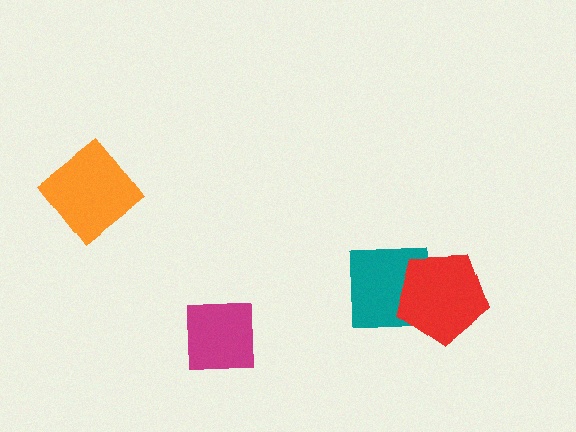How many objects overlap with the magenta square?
0 objects overlap with the magenta square.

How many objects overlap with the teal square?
1 object overlaps with the teal square.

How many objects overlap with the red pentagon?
1 object overlaps with the red pentagon.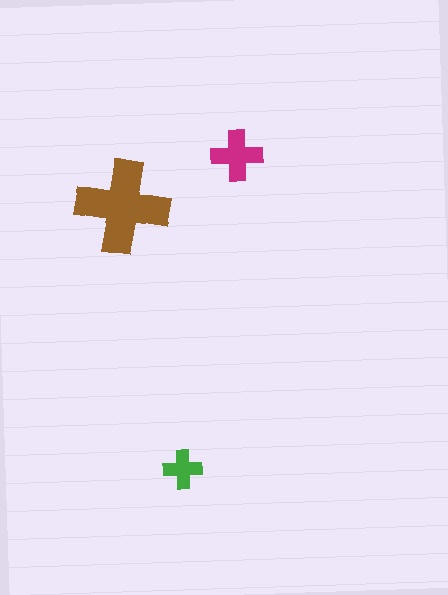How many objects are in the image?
There are 3 objects in the image.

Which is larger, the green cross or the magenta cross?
The magenta one.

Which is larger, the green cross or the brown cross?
The brown one.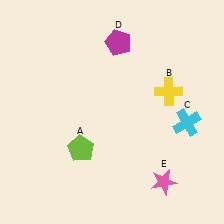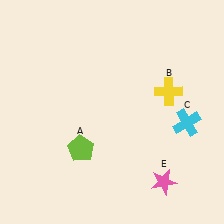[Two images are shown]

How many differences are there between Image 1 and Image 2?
There is 1 difference between the two images.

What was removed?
The magenta pentagon (D) was removed in Image 2.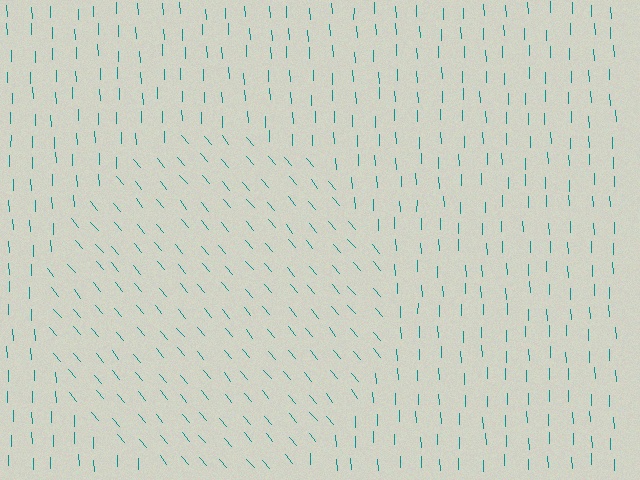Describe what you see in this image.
The image is filled with small teal line segments. A circle region in the image has lines oriented differently from the surrounding lines, creating a visible texture boundary.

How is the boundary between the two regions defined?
The boundary is defined purely by a change in line orientation (approximately 38 degrees difference). All lines are the same color and thickness.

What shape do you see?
I see a circle.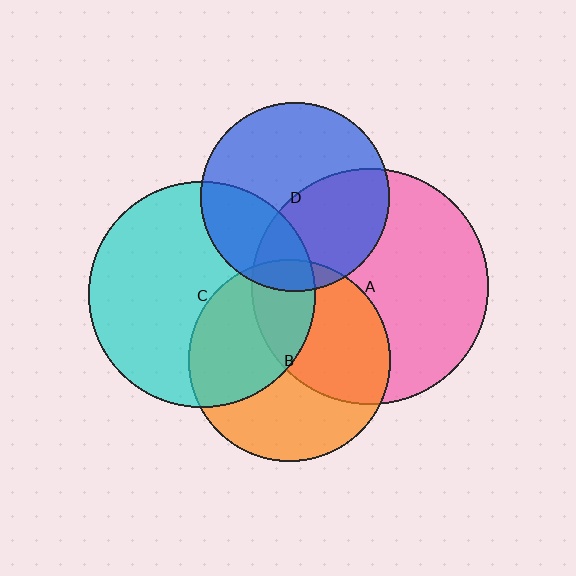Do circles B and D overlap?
Yes.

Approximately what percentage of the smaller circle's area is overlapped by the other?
Approximately 10%.